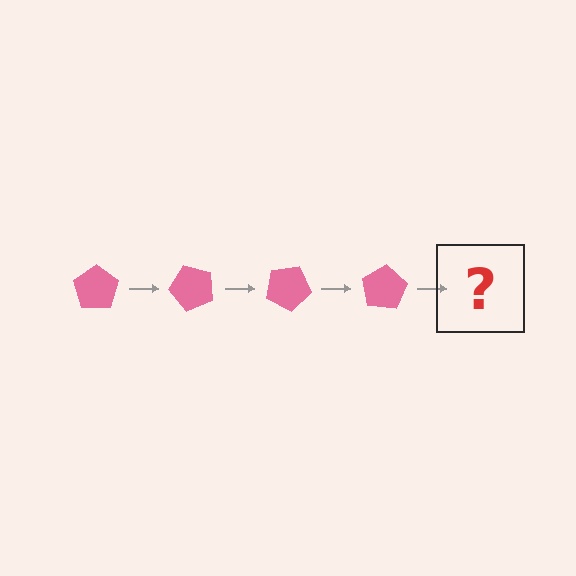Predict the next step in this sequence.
The next step is a pink pentagon rotated 200 degrees.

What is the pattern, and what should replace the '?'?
The pattern is that the pentagon rotates 50 degrees each step. The '?' should be a pink pentagon rotated 200 degrees.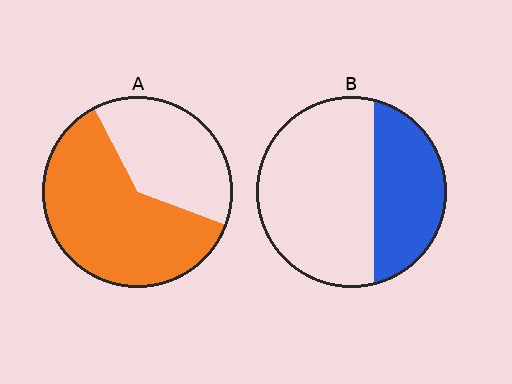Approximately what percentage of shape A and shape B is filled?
A is approximately 60% and B is approximately 35%.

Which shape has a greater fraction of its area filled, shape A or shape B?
Shape A.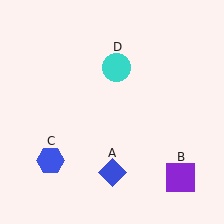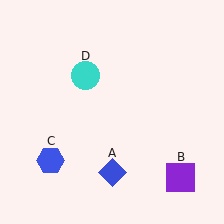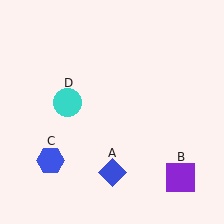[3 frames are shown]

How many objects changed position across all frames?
1 object changed position: cyan circle (object D).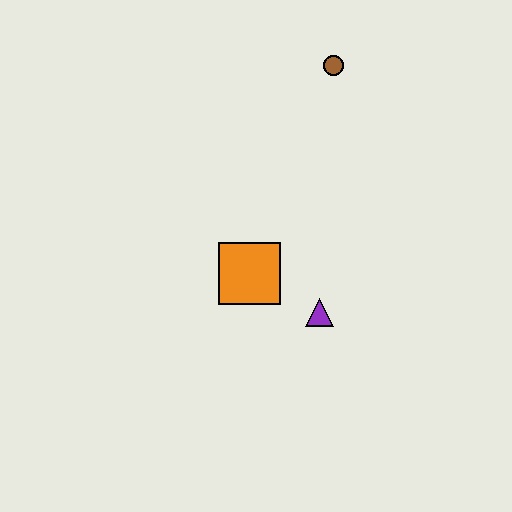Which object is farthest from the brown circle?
The purple triangle is farthest from the brown circle.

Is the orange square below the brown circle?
Yes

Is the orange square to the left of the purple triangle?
Yes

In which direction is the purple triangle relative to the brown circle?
The purple triangle is below the brown circle.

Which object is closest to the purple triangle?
The orange square is closest to the purple triangle.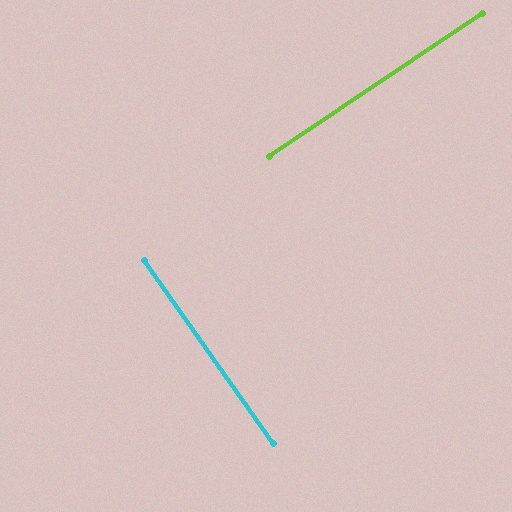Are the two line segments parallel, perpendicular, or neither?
Perpendicular — they meet at approximately 89°.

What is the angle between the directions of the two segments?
Approximately 89 degrees.